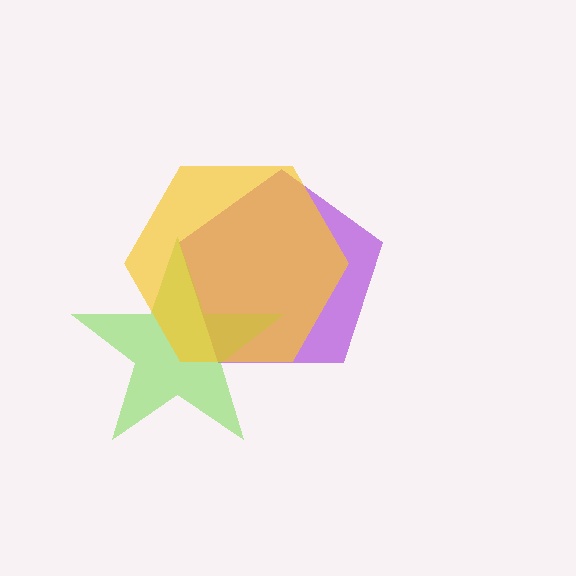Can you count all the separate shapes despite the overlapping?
Yes, there are 3 separate shapes.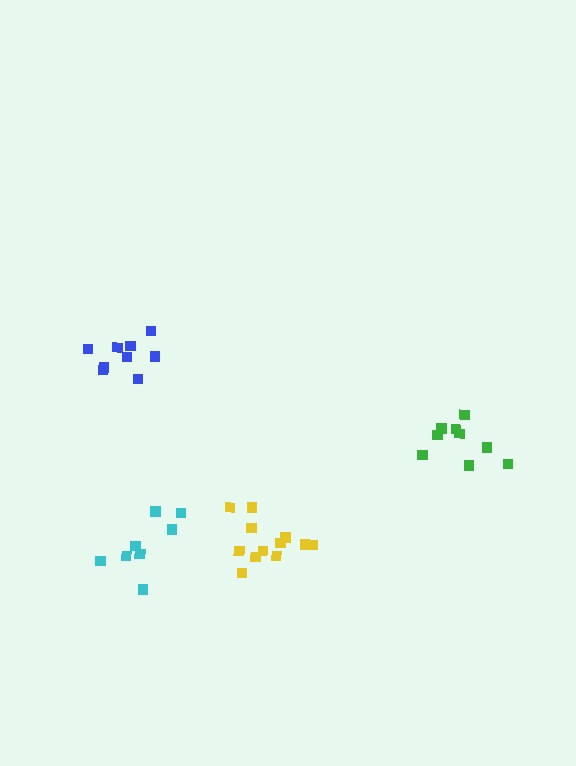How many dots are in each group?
Group 1: 12 dots, Group 2: 9 dots, Group 3: 8 dots, Group 4: 9 dots (38 total).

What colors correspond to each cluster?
The clusters are colored: yellow, green, cyan, blue.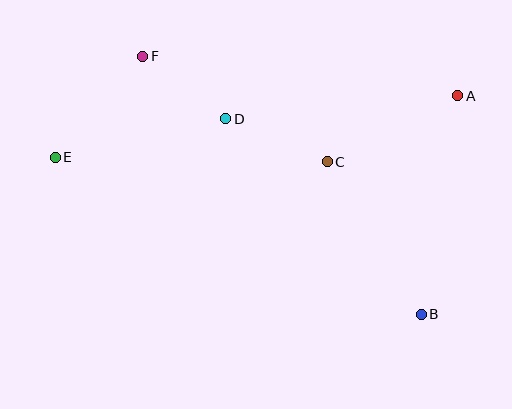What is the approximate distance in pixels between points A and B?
The distance between A and B is approximately 222 pixels.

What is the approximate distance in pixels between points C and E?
The distance between C and E is approximately 272 pixels.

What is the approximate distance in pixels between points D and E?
The distance between D and E is approximately 175 pixels.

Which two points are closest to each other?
Points D and F are closest to each other.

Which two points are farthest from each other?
Points A and E are farthest from each other.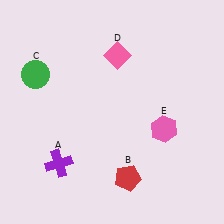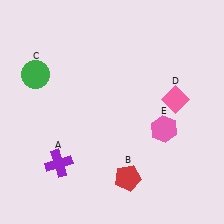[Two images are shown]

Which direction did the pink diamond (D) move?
The pink diamond (D) moved right.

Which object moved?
The pink diamond (D) moved right.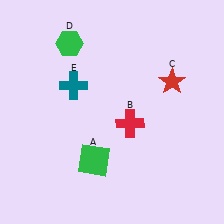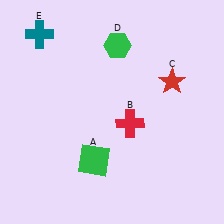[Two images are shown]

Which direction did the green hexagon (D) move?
The green hexagon (D) moved right.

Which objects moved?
The objects that moved are: the green hexagon (D), the teal cross (E).